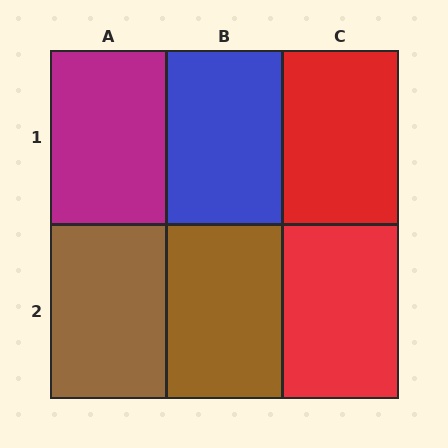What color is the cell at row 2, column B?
Brown.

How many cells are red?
2 cells are red.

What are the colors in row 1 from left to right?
Magenta, blue, red.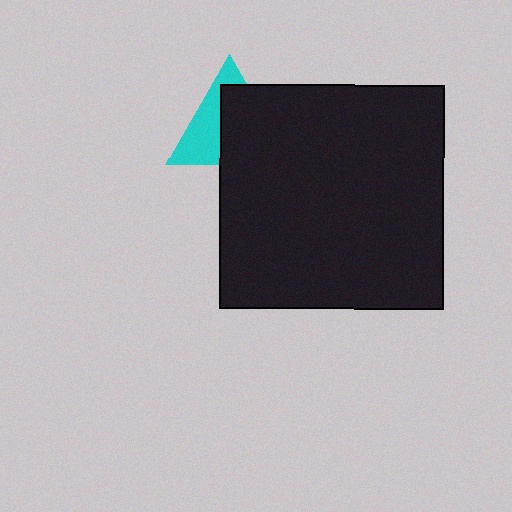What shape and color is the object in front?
The object in front is a black square.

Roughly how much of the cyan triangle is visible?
A small part of it is visible (roughly 43%).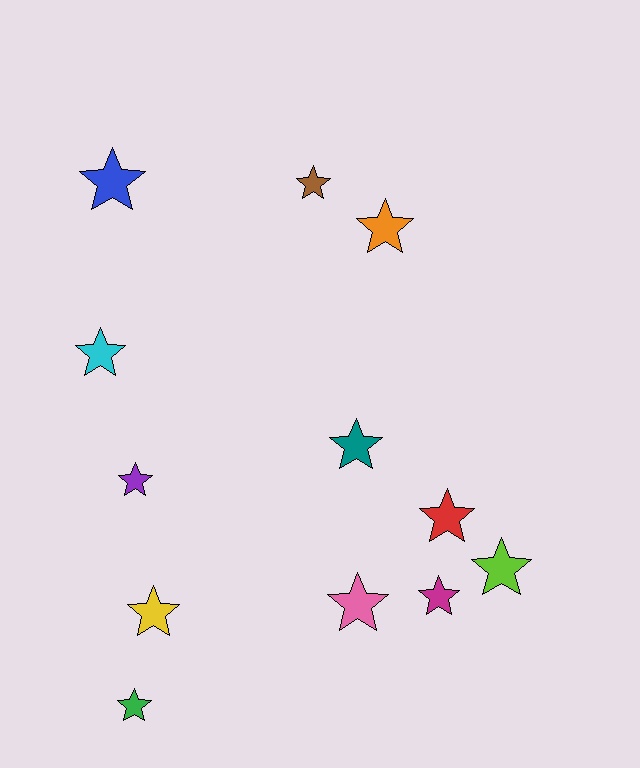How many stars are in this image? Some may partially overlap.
There are 12 stars.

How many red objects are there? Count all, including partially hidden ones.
There is 1 red object.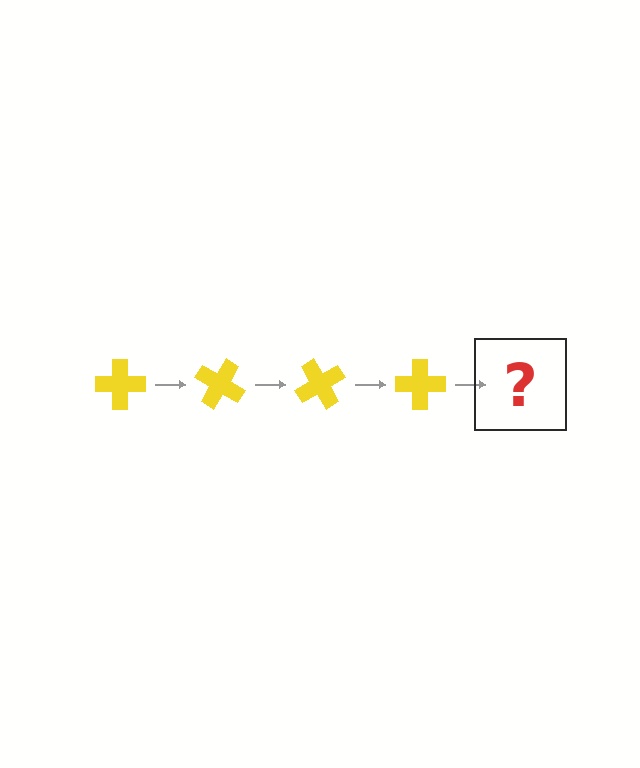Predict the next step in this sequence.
The next step is a yellow cross rotated 120 degrees.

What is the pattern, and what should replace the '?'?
The pattern is that the cross rotates 30 degrees each step. The '?' should be a yellow cross rotated 120 degrees.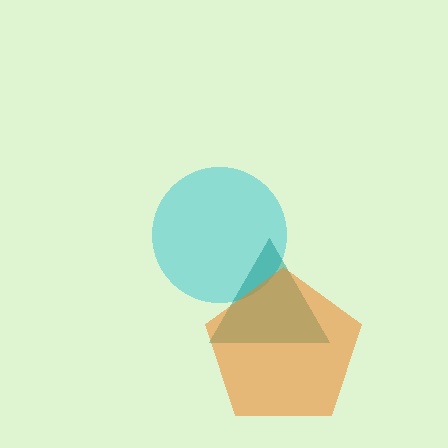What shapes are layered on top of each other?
The layered shapes are: a cyan circle, a teal triangle, an orange pentagon.